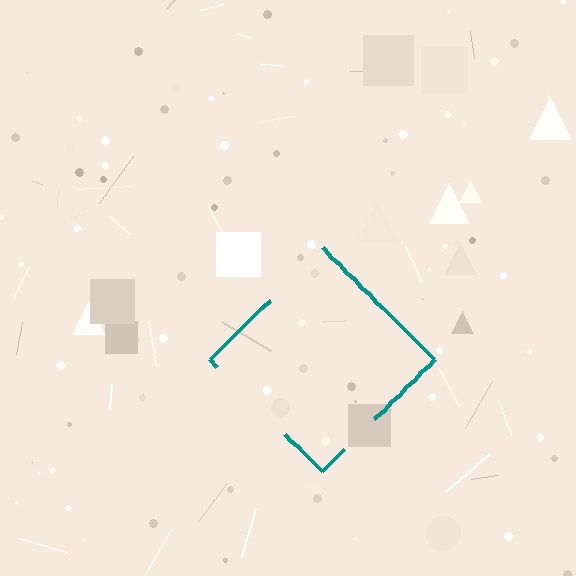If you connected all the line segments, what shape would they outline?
They would outline a diamond.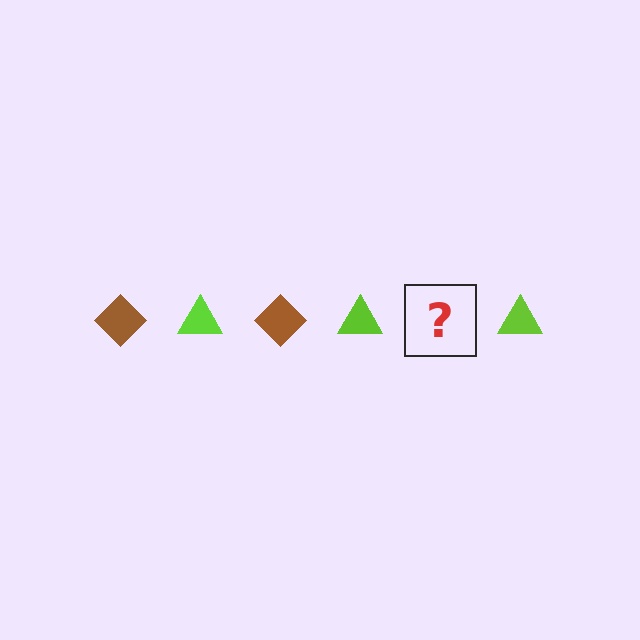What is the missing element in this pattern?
The missing element is a brown diamond.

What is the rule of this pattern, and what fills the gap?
The rule is that the pattern alternates between brown diamond and lime triangle. The gap should be filled with a brown diamond.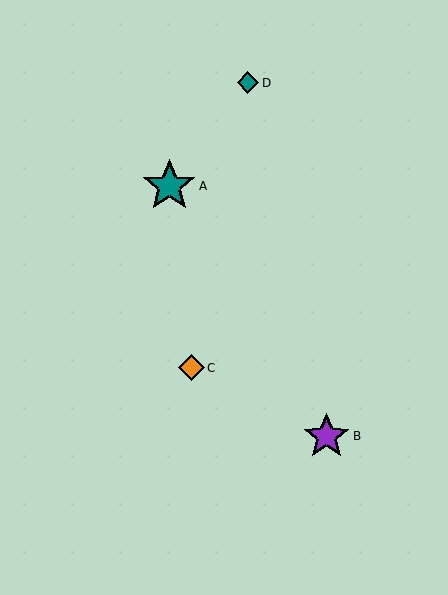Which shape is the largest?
The teal star (labeled A) is the largest.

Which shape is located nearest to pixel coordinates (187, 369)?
The orange diamond (labeled C) at (191, 368) is nearest to that location.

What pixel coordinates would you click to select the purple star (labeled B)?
Click at (327, 436) to select the purple star B.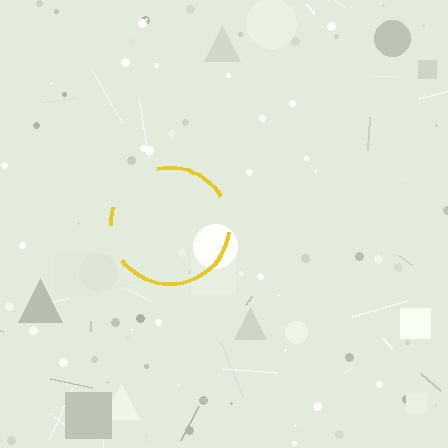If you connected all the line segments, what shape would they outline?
They would outline a circle.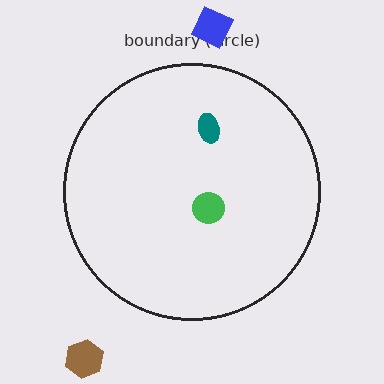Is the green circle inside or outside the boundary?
Inside.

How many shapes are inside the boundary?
2 inside, 2 outside.